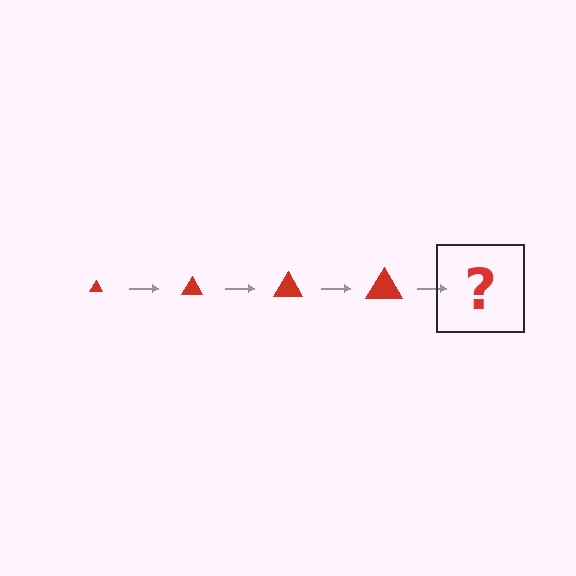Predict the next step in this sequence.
The next step is a red triangle, larger than the previous one.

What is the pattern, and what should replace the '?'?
The pattern is that the triangle gets progressively larger each step. The '?' should be a red triangle, larger than the previous one.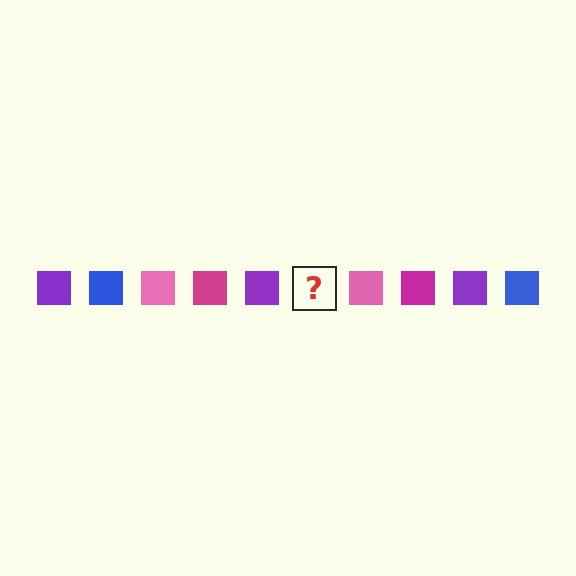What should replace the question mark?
The question mark should be replaced with a blue square.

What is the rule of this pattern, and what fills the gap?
The rule is that the pattern cycles through purple, blue, pink, magenta squares. The gap should be filled with a blue square.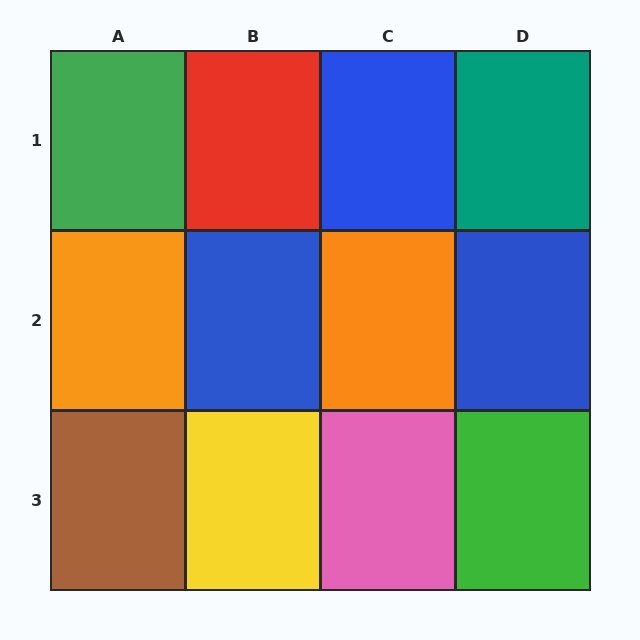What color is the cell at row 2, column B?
Blue.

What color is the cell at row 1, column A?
Green.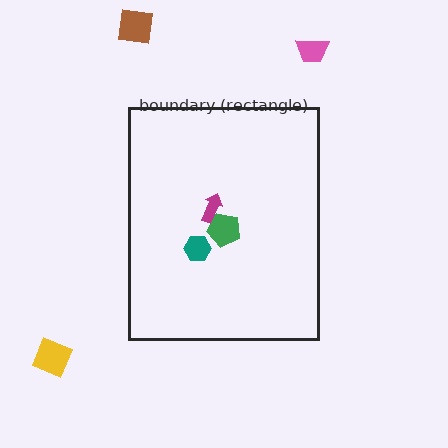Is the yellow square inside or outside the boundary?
Outside.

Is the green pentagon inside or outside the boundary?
Inside.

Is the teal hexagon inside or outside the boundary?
Inside.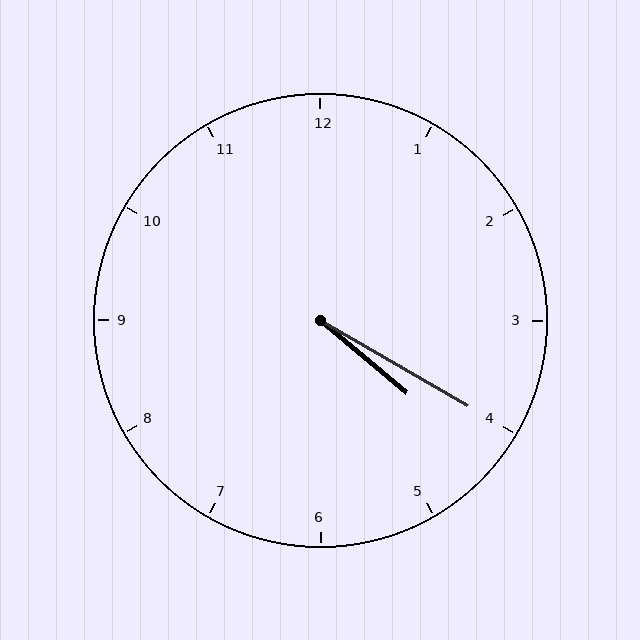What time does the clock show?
4:20.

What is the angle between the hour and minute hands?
Approximately 10 degrees.